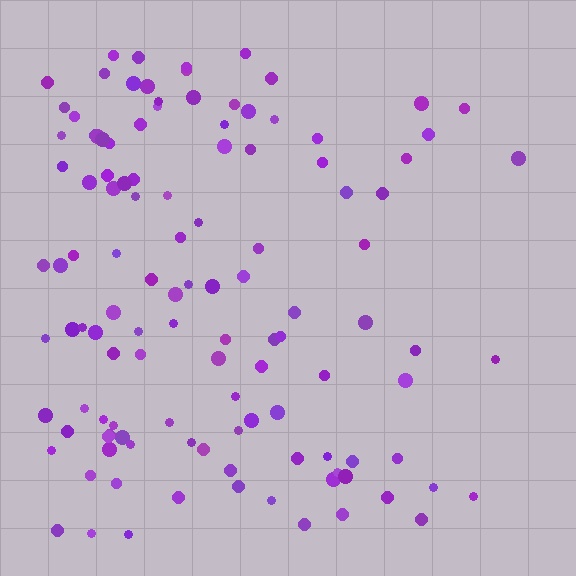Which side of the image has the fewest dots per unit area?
The right.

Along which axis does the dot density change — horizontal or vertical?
Horizontal.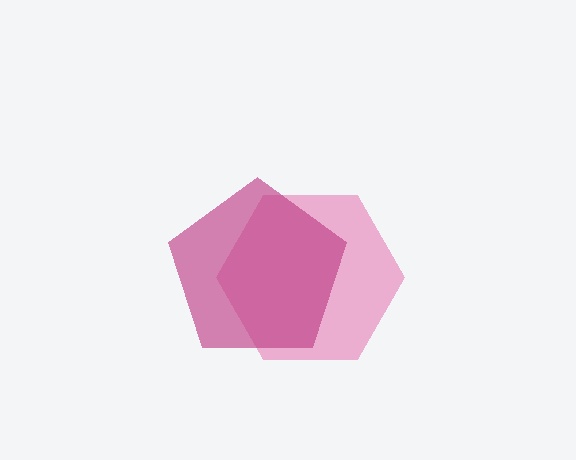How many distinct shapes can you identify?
There are 2 distinct shapes: a pink hexagon, a magenta pentagon.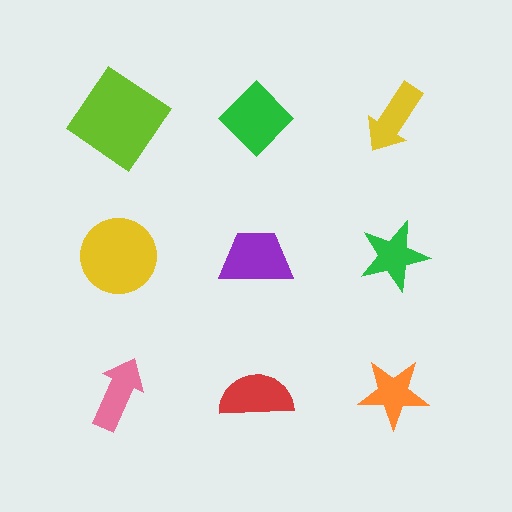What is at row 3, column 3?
An orange star.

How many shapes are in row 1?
3 shapes.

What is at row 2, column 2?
A purple trapezoid.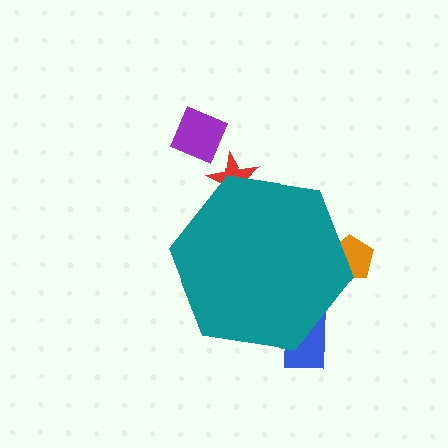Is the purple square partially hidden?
No, the purple square is fully visible.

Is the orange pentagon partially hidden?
Yes, the orange pentagon is partially hidden behind the teal hexagon.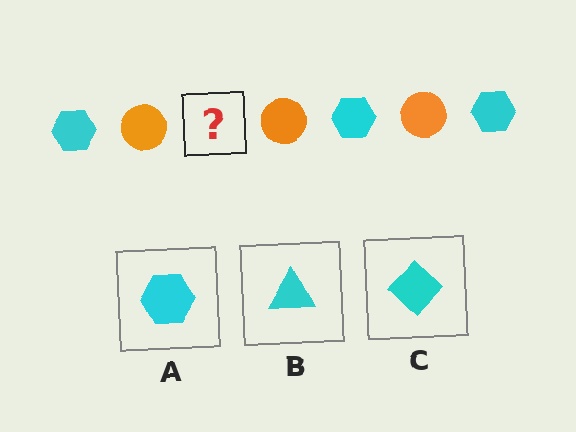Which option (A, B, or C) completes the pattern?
A.